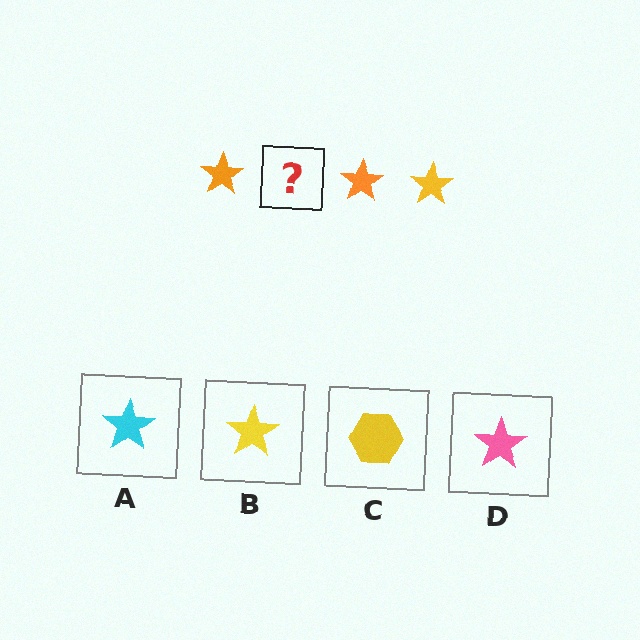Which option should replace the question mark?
Option B.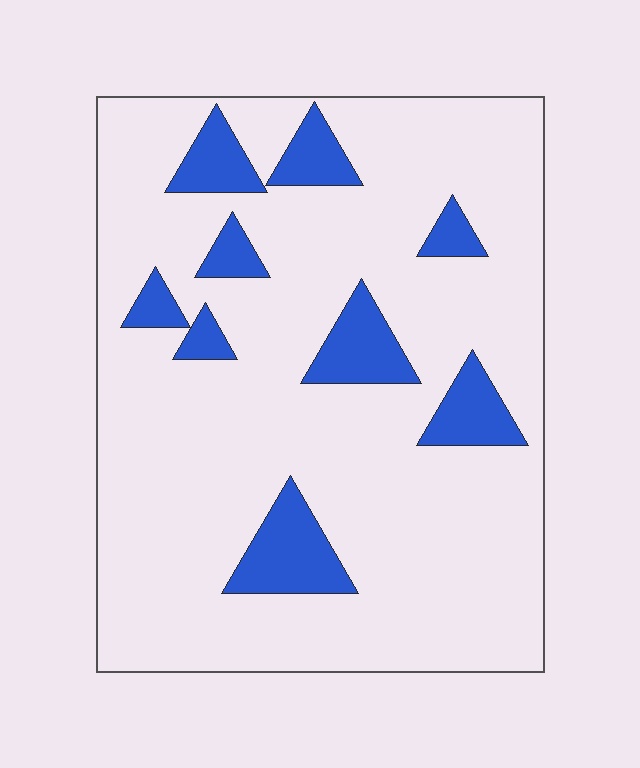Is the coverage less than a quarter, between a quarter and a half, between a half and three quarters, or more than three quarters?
Less than a quarter.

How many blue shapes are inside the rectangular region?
9.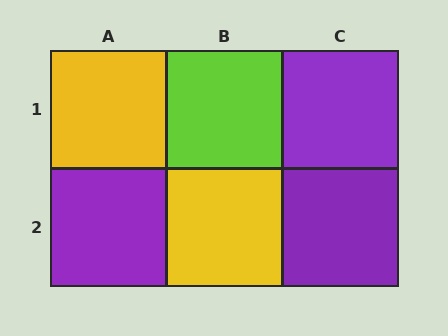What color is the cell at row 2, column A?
Purple.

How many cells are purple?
3 cells are purple.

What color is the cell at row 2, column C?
Purple.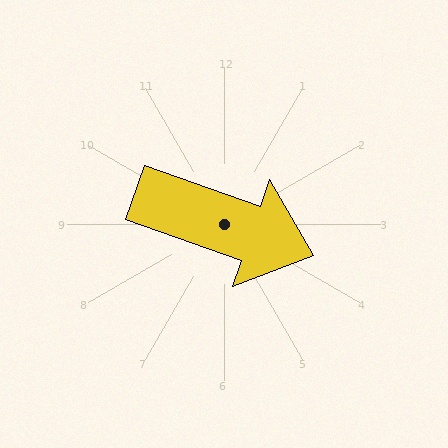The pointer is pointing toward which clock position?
Roughly 4 o'clock.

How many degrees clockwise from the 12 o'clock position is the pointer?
Approximately 109 degrees.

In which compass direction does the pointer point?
East.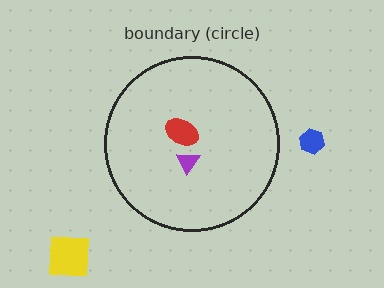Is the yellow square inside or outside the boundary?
Outside.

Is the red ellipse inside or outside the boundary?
Inside.